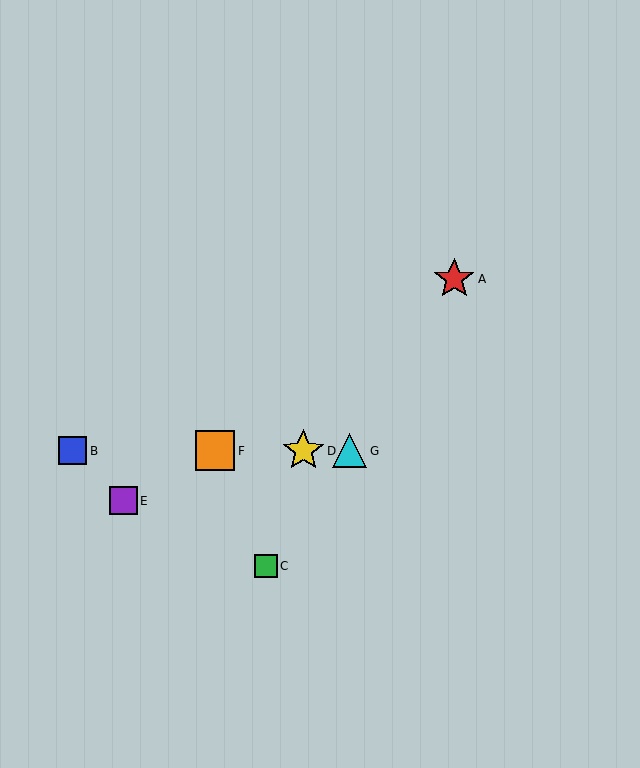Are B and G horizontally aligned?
Yes, both are at y≈451.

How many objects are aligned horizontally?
4 objects (B, D, F, G) are aligned horizontally.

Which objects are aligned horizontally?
Objects B, D, F, G are aligned horizontally.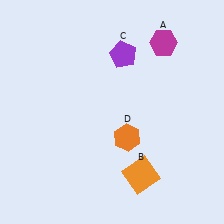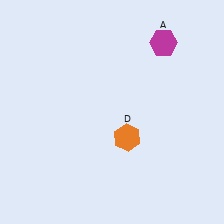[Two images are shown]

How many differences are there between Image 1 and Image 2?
There are 2 differences between the two images.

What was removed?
The orange square (B), the purple pentagon (C) were removed in Image 2.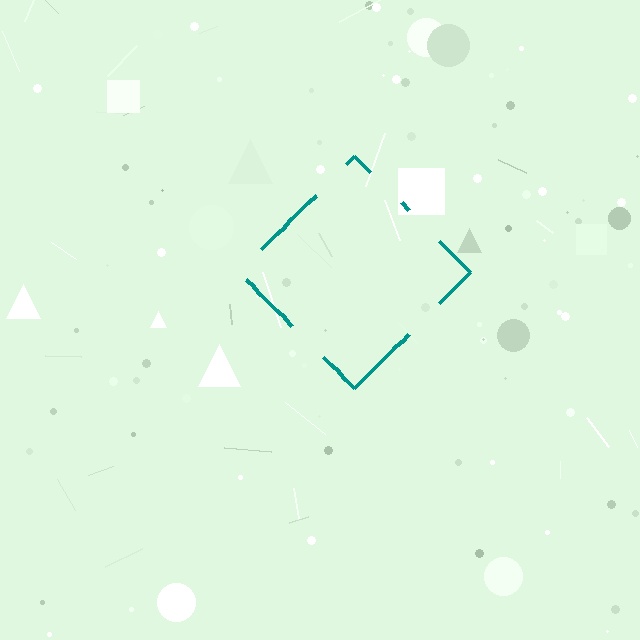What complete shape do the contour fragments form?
The contour fragments form a diamond.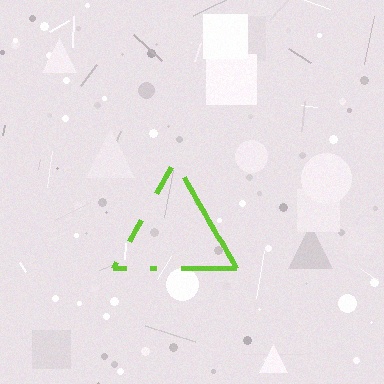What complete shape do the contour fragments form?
The contour fragments form a triangle.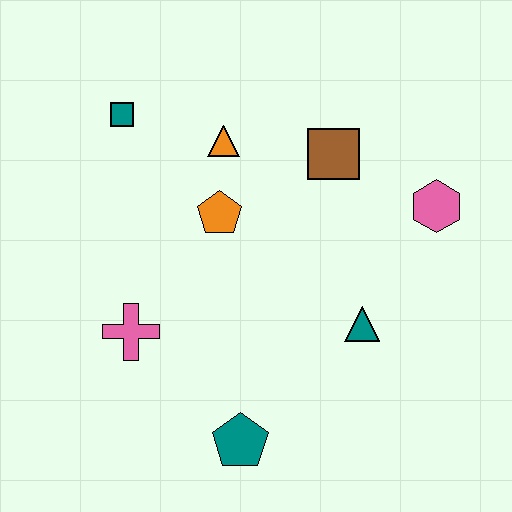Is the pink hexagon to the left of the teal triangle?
No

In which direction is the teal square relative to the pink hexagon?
The teal square is to the left of the pink hexagon.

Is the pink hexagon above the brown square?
No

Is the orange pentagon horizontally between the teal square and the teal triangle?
Yes